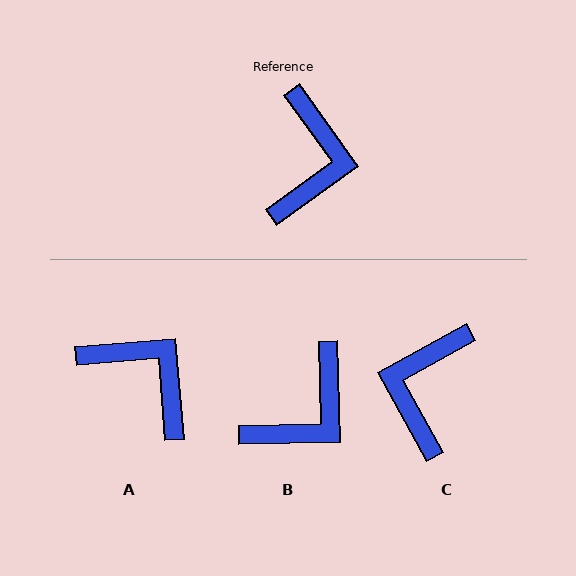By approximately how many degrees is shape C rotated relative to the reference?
Approximately 173 degrees counter-clockwise.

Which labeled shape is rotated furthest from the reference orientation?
C, about 173 degrees away.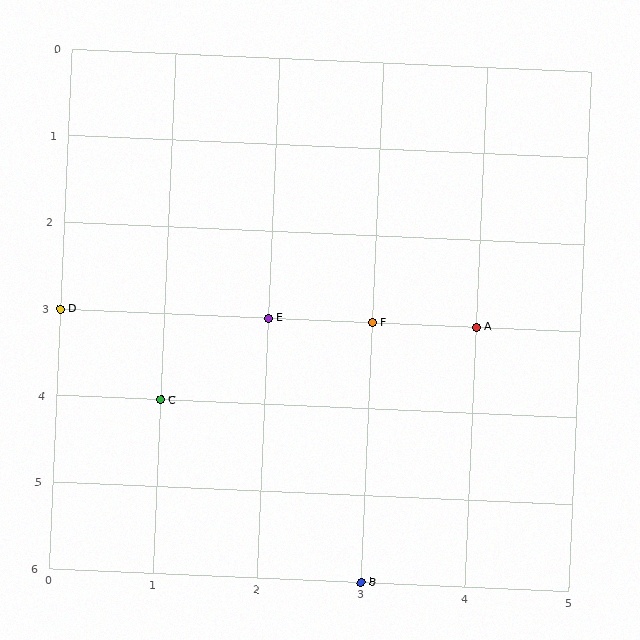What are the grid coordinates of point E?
Point E is at grid coordinates (2, 3).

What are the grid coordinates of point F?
Point F is at grid coordinates (3, 3).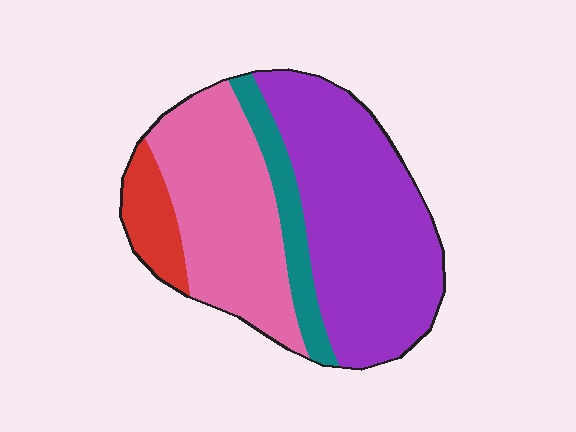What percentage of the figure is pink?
Pink covers around 35% of the figure.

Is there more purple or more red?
Purple.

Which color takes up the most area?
Purple, at roughly 45%.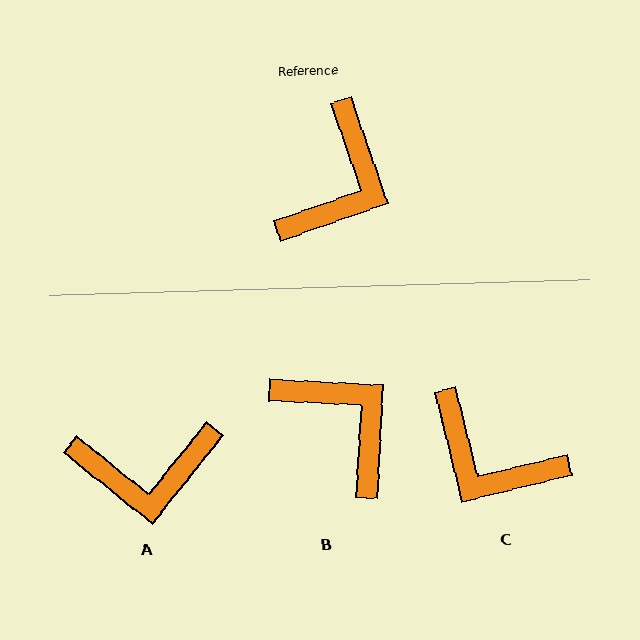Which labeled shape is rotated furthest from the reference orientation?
C, about 95 degrees away.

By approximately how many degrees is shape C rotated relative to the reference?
Approximately 95 degrees clockwise.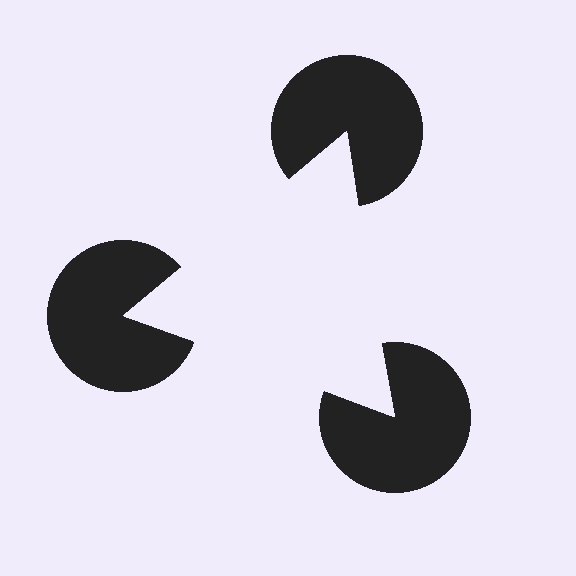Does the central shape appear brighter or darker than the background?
It typically appears slightly brighter than the background, even though no actual brightness change is drawn.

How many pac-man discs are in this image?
There are 3 — one at each vertex of the illusory triangle.